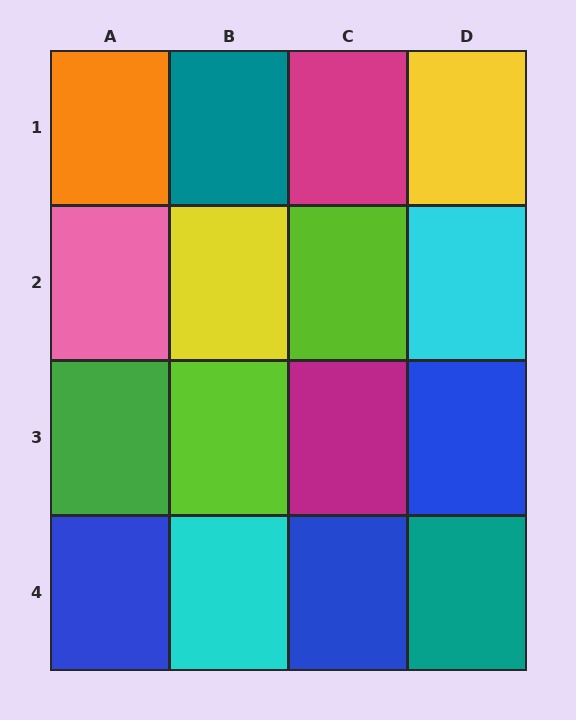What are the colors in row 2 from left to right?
Pink, yellow, lime, cyan.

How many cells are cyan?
2 cells are cyan.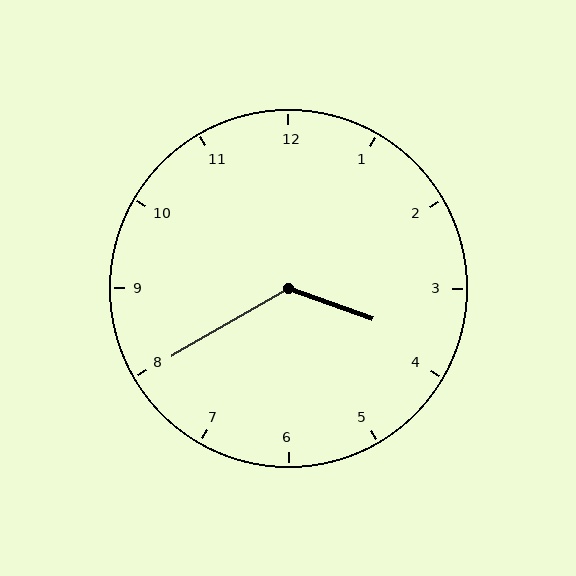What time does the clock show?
3:40.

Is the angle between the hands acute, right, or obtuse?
It is obtuse.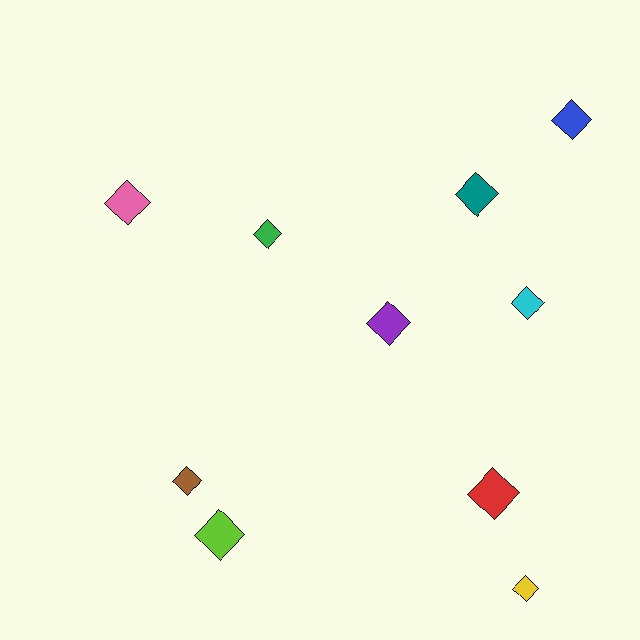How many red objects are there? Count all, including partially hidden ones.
There is 1 red object.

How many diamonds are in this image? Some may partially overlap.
There are 10 diamonds.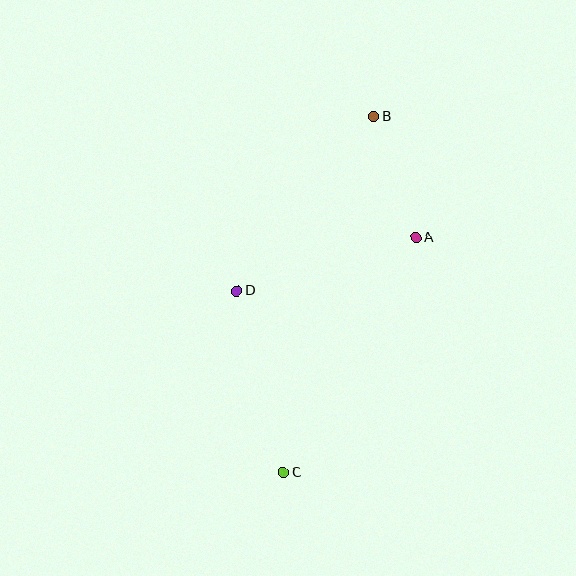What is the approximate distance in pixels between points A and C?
The distance between A and C is approximately 270 pixels.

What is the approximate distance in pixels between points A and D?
The distance between A and D is approximately 187 pixels.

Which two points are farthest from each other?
Points B and C are farthest from each other.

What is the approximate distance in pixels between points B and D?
The distance between B and D is approximately 222 pixels.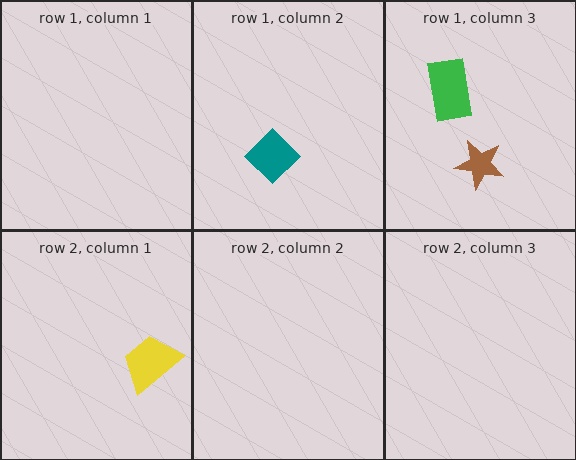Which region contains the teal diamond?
The row 1, column 2 region.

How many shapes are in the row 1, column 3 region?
2.